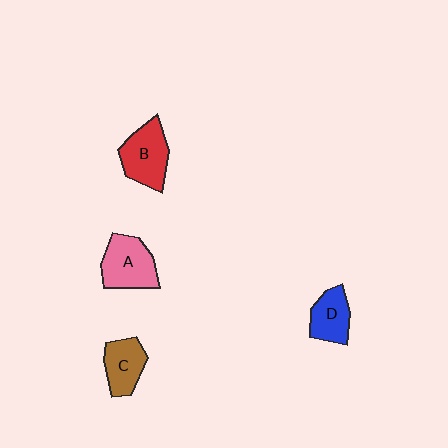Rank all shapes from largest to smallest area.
From largest to smallest: B (red), A (pink), C (brown), D (blue).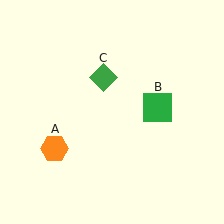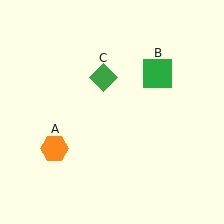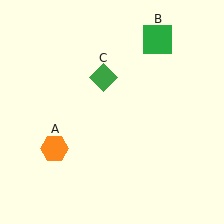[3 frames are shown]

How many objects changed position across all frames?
1 object changed position: green square (object B).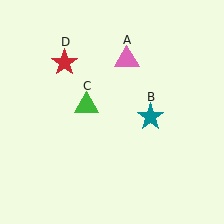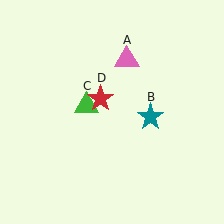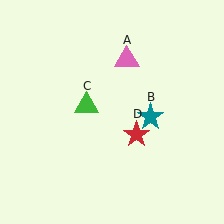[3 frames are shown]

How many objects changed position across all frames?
1 object changed position: red star (object D).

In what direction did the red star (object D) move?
The red star (object D) moved down and to the right.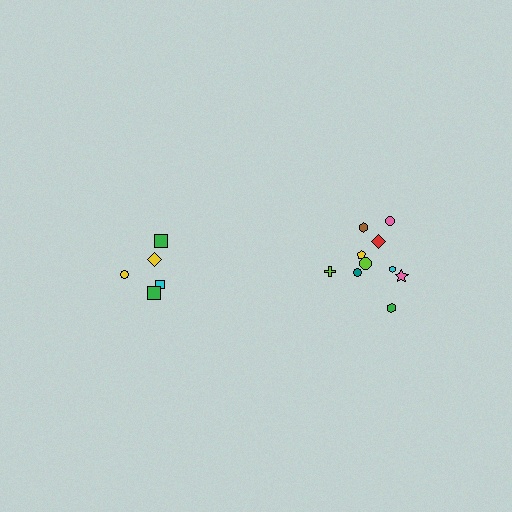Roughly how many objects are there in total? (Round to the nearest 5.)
Roughly 15 objects in total.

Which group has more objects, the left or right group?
The right group.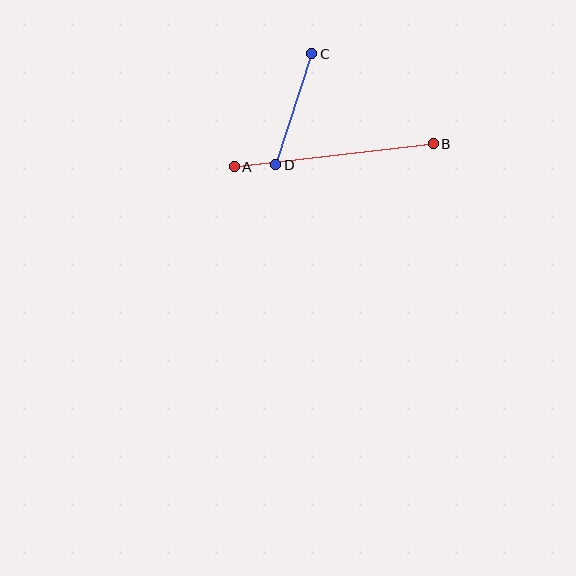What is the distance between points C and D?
The distance is approximately 117 pixels.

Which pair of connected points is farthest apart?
Points A and B are farthest apart.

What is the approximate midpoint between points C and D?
The midpoint is at approximately (294, 109) pixels.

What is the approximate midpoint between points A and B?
The midpoint is at approximately (334, 155) pixels.